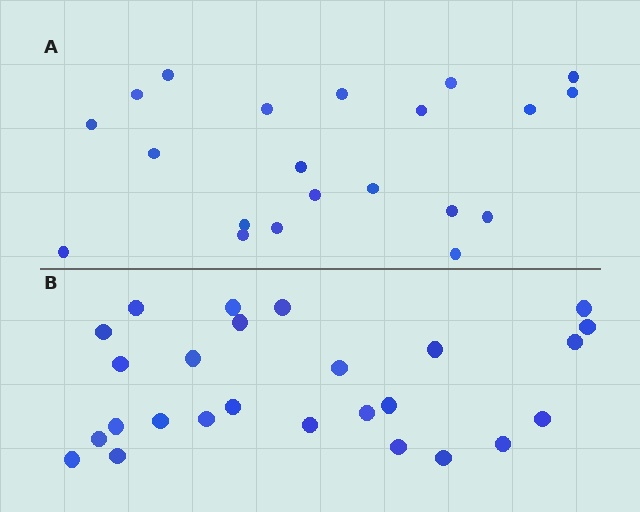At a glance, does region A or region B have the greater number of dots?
Region B (the bottom region) has more dots.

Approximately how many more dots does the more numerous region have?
Region B has about 5 more dots than region A.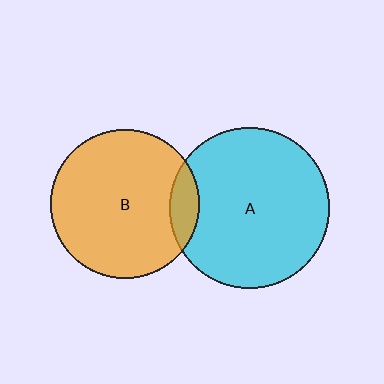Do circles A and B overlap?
Yes.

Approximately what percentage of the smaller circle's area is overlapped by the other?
Approximately 10%.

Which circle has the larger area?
Circle A (cyan).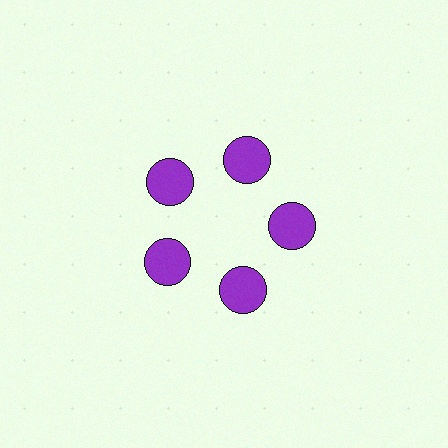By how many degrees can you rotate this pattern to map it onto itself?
The pattern maps onto itself every 72 degrees of rotation.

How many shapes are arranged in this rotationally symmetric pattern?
There are 5 shapes, arranged in 5 groups of 1.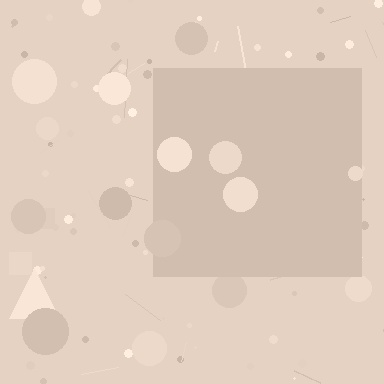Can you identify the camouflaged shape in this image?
The camouflaged shape is a square.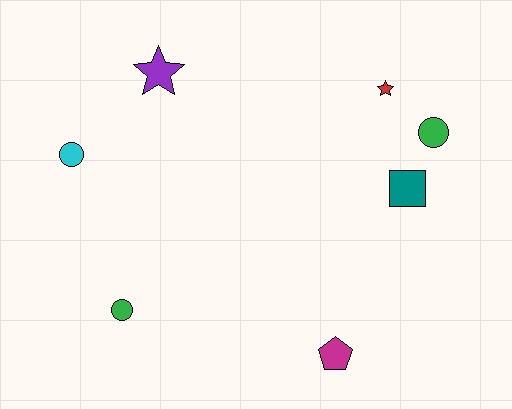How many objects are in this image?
There are 7 objects.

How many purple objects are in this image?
There is 1 purple object.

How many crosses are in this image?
There are no crosses.